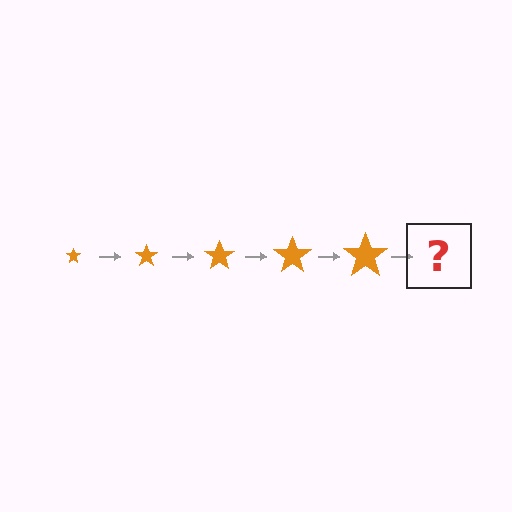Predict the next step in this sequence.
The next step is an orange star, larger than the previous one.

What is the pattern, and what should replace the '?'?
The pattern is that the star gets progressively larger each step. The '?' should be an orange star, larger than the previous one.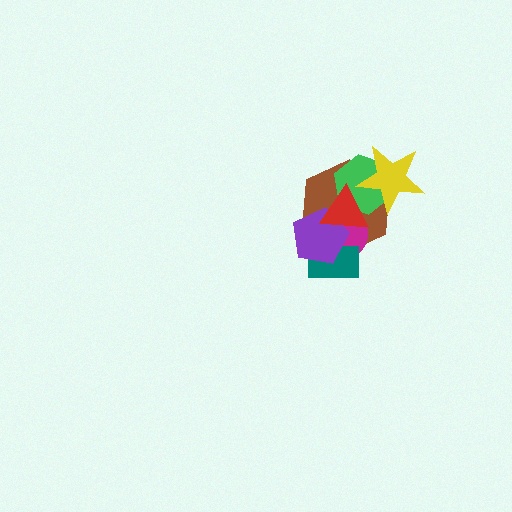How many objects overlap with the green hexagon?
3 objects overlap with the green hexagon.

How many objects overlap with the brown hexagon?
6 objects overlap with the brown hexagon.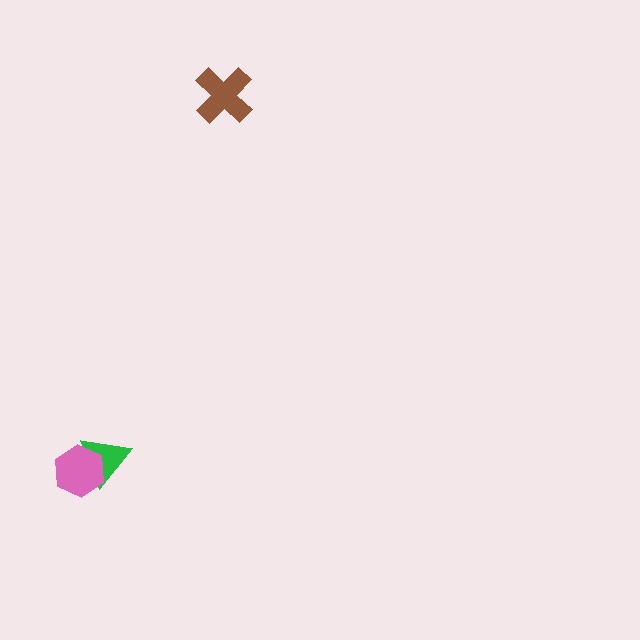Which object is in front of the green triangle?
The pink hexagon is in front of the green triangle.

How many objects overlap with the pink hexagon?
1 object overlaps with the pink hexagon.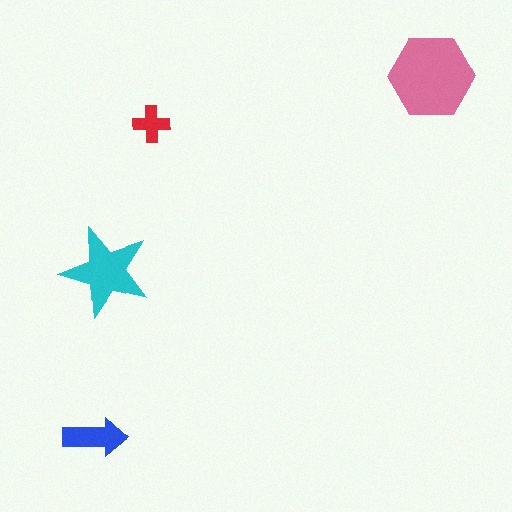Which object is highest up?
The pink hexagon is topmost.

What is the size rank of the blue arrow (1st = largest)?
3rd.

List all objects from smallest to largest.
The red cross, the blue arrow, the cyan star, the pink hexagon.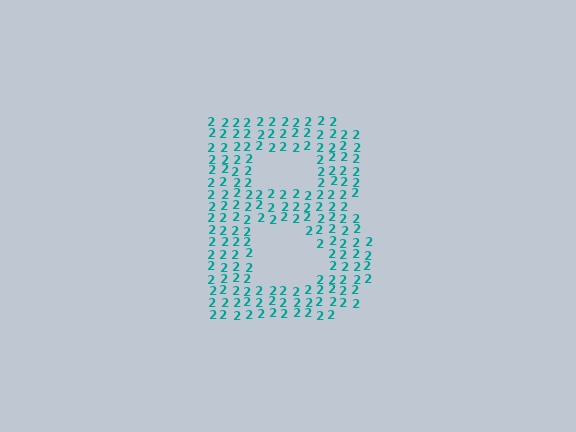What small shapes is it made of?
It is made of small digit 2's.